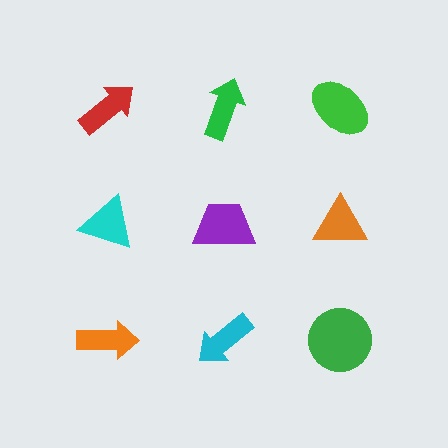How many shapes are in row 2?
3 shapes.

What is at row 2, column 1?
A cyan triangle.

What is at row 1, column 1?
A red arrow.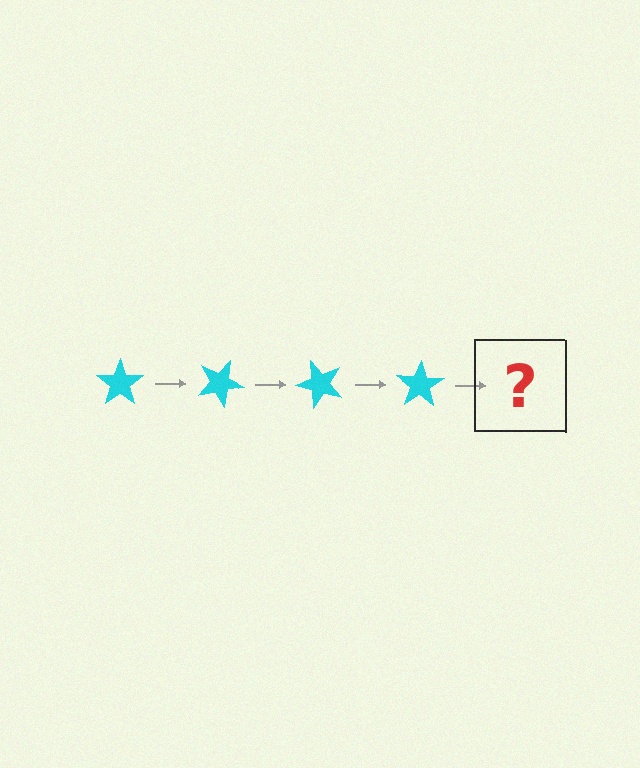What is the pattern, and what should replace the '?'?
The pattern is that the star rotates 25 degrees each step. The '?' should be a cyan star rotated 100 degrees.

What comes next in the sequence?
The next element should be a cyan star rotated 100 degrees.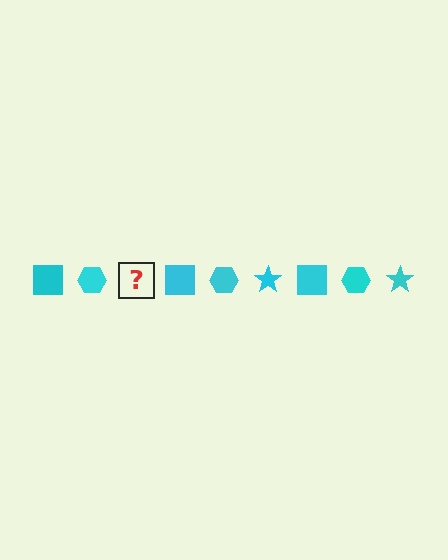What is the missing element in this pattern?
The missing element is a cyan star.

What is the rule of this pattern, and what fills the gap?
The rule is that the pattern cycles through square, hexagon, star shapes in cyan. The gap should be filled with a cyan star.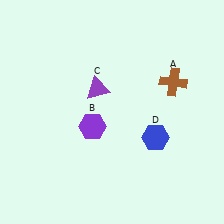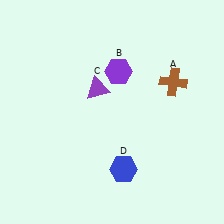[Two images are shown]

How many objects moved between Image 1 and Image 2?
2 objects moved between the two images.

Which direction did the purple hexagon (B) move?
The purple hexagon (B) moved up.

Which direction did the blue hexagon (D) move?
The blue hexagon (D) moved left.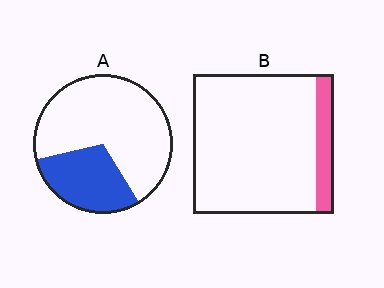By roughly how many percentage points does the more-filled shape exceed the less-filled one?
By roughly 20 percentage points (A over B).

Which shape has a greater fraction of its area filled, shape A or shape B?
Shape A.